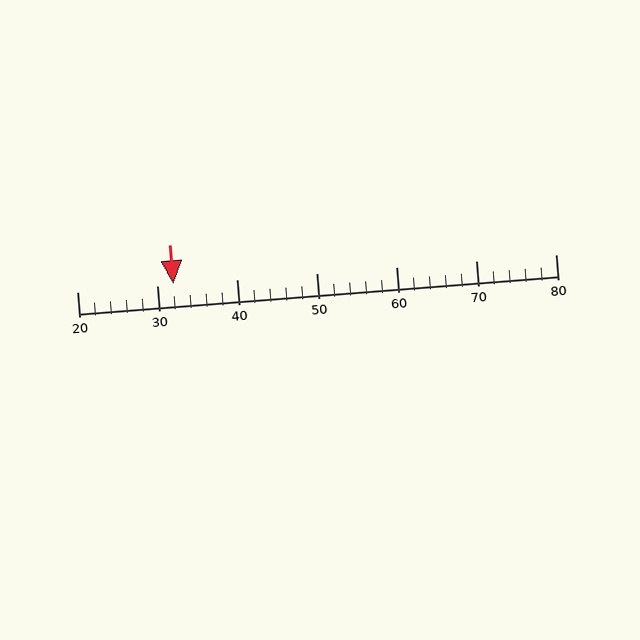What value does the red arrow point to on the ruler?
The red arrow points to approximately 32.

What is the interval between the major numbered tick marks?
The major tick marks are spaced 10 units apart.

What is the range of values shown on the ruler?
The ruler shows values from 20 to 80.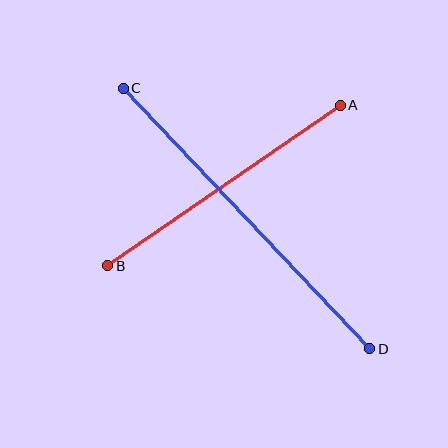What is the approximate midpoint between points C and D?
The midpoint is at approximately (247, 219) pixels.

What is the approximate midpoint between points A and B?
The midpoint is at approximately (224, 186) pixels.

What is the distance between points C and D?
The distance is approximately 359 pixels.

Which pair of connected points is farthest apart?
Points C and D are farthest apart.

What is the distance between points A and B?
The distance is approximately 282 pixels.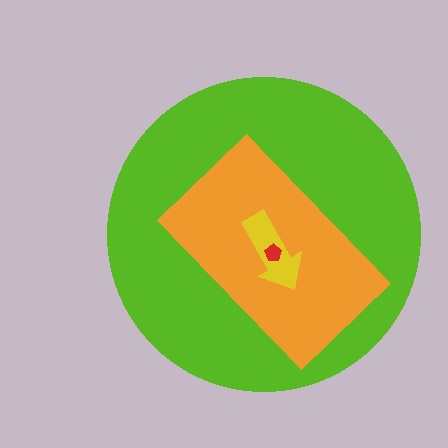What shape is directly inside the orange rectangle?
The yellow arrow.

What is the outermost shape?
The lime circle.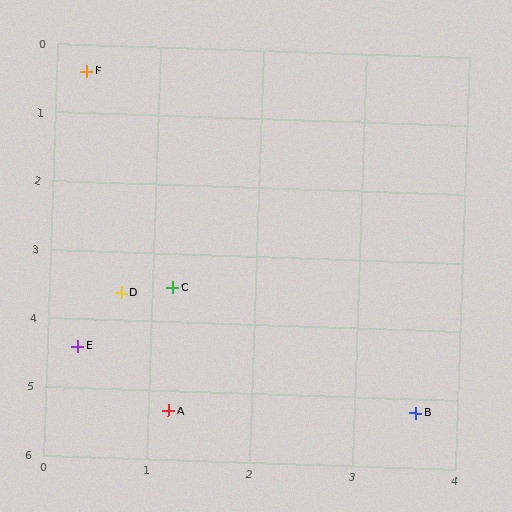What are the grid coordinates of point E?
Point E is at approximately (0.3, 4.4).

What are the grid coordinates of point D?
Point D is at approximately (0.7, 3.6).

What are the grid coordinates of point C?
Point C is at approximately (1.2, 3.5).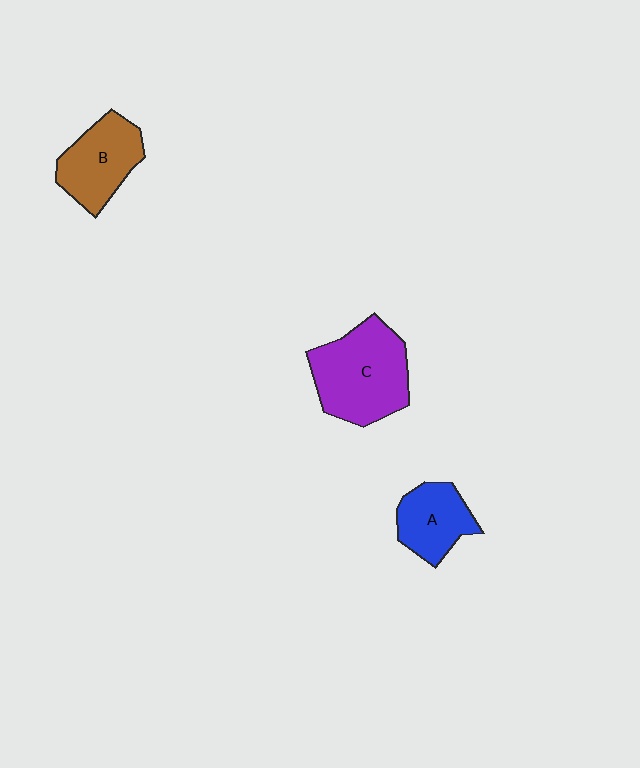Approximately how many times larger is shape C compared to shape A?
Approximately 1.7 times.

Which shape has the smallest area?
Shape A (blue).